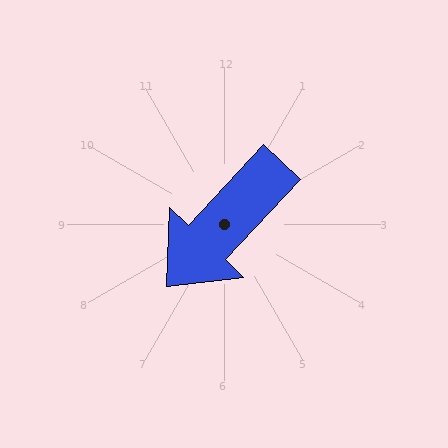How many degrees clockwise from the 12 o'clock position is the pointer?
Approximately 223 degrees.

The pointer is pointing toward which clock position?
Roughly 7 o'clock.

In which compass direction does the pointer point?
Southwest.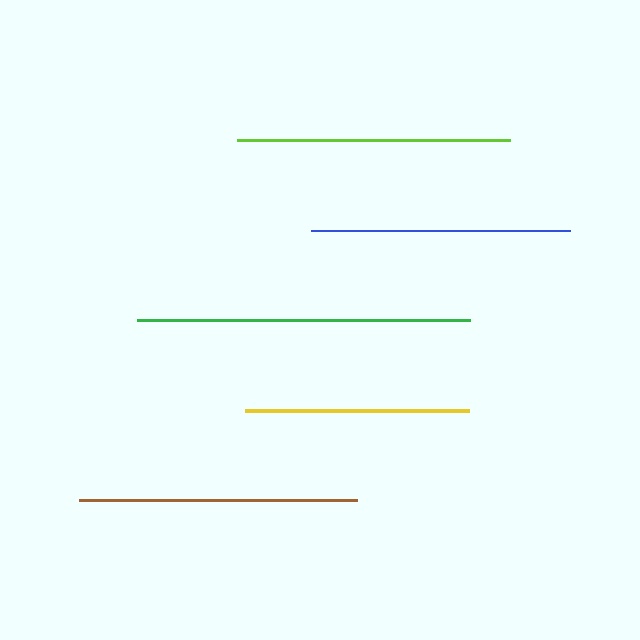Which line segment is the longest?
The green line is the longest at approximately 333 pixels.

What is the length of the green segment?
The green segment is approximately 333 pixels long.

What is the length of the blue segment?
The blue segment is approximately 259 pixels long.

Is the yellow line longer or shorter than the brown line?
The brown line is longer than the yellow line.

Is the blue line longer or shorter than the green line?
The green line is longer than the blue line.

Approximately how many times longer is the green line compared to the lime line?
The green line is approximately 1.2 times the length of the lime line.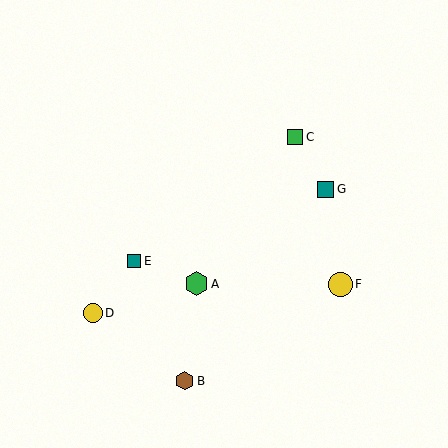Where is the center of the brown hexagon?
The center of the brown hexagon is at (185, 381).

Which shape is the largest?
The yellow circle (labeled F) is the largest.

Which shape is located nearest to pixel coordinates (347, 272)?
The yellow circle (labeled F) at (340, 284) is nearest to that location.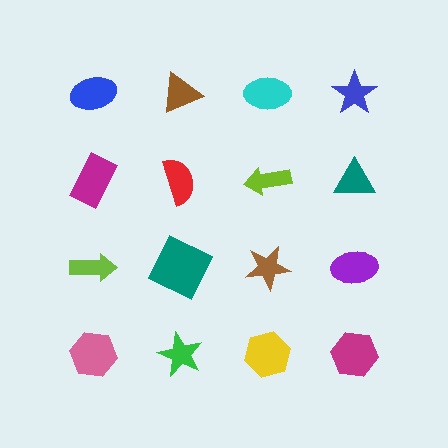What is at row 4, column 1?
A pink hexagon.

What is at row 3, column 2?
A teal square.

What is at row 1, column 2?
A brown triangle.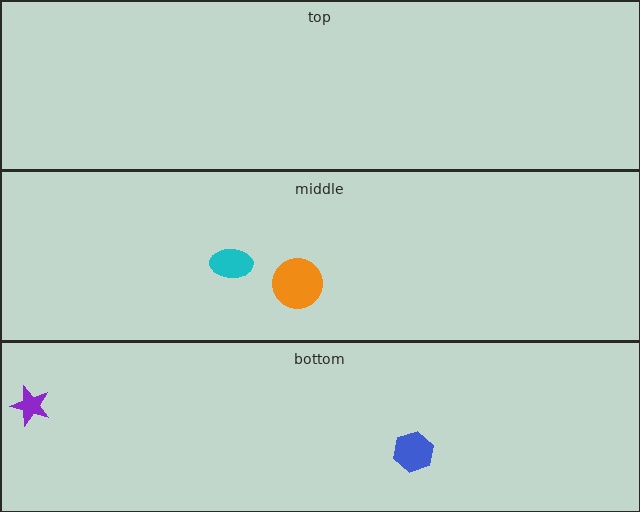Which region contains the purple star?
The bottom region.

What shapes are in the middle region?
The cyan ellipse, the orange circle.